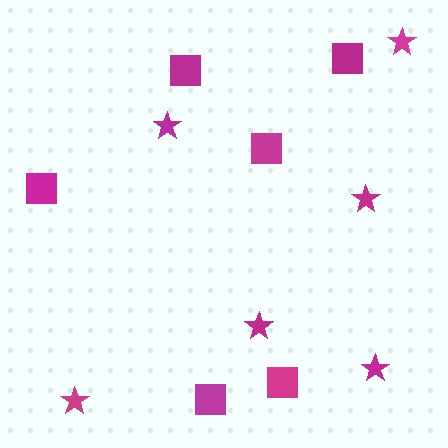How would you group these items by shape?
There are 2 groups: one group of squares (6) and one group of stars (6).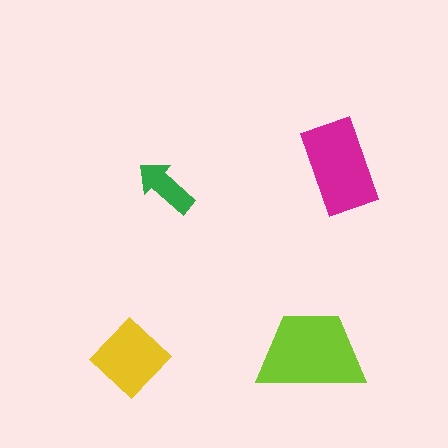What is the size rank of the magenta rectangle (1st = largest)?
2nd.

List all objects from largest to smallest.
The lime trapezoid, the magenta rectangle, the yellow diamond, the green arrow.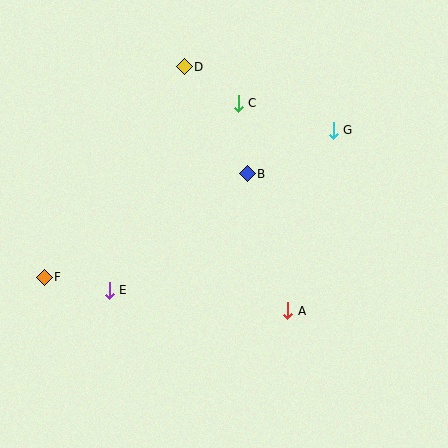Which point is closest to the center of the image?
Point B at (247, 174) is closest to the center.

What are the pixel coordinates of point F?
Point F is at (44, 277).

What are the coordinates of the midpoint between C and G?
The midpoint between C and G is at (286, 117).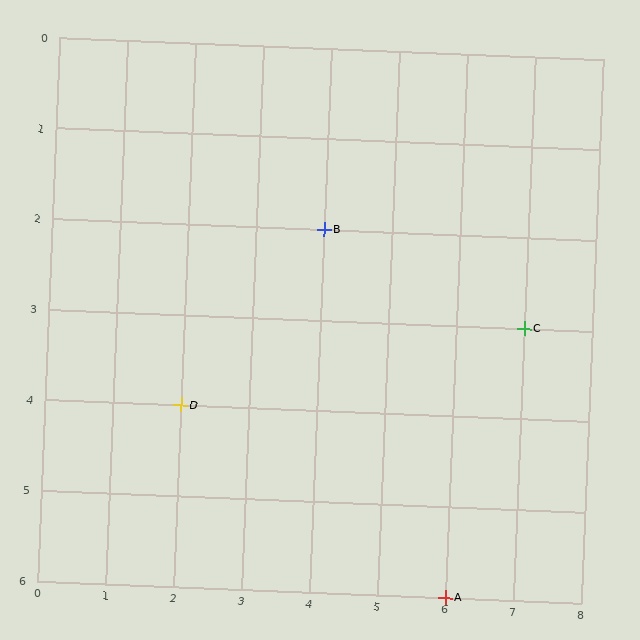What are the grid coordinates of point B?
Point B is at grid coordinates (4, 2).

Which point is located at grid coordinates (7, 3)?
Point C is at (7, 3).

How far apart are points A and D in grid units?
Points A and D are 4 columns and 2 rows apart (about 4.5 grid units diagonally).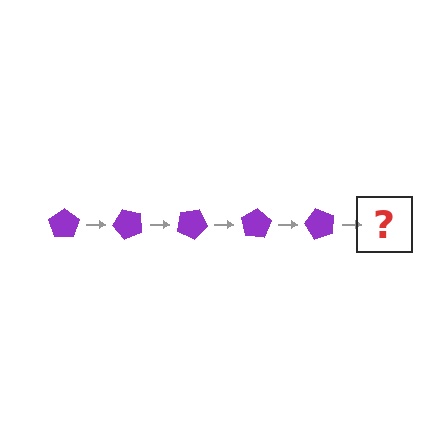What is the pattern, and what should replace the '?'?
The pattern is that the pentagon rotates 50 degrees each step. The '?' should be a purple pentagon rotated 250 degrees.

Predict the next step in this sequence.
The next step is a purple pentagon rotated 250 degrees.